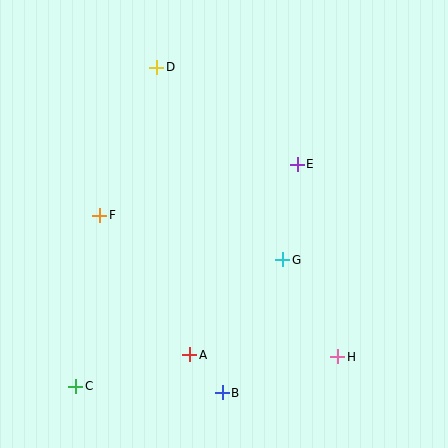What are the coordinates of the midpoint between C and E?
The midpoint between C and E is at (186, 275).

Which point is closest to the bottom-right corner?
Point H is closest to the bottom-right corner.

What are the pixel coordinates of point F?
Point F is at (100, 215).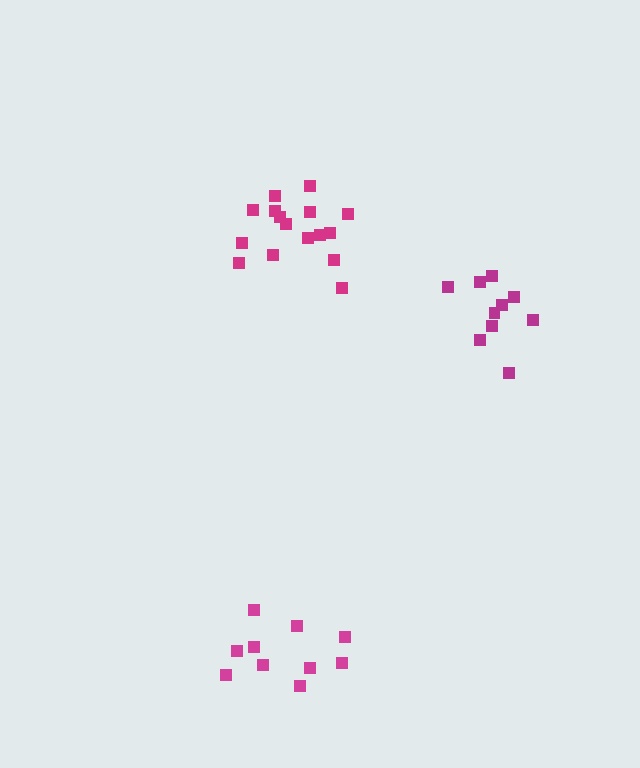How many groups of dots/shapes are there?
There are 3 groups.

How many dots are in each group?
Group 1: 10 dots, Group 2: 16 dots, Group 3: 10 dots (36 total).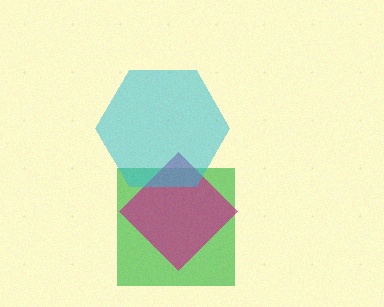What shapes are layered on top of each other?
The layered shapes are: a green square, a magenta diamond, a cyan hexagon.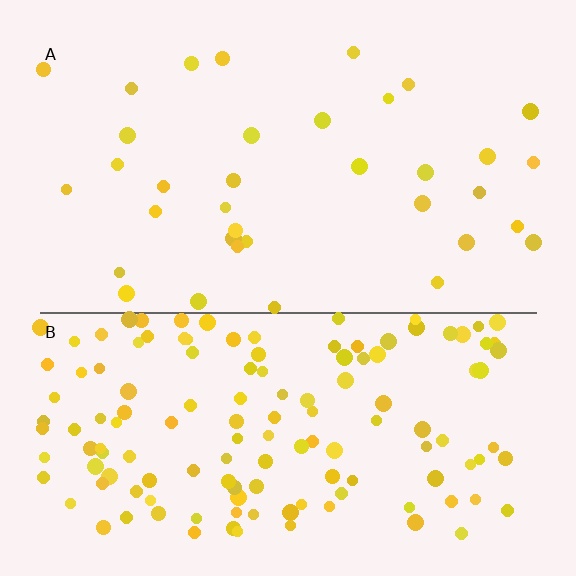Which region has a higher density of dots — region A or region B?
B (the bottom).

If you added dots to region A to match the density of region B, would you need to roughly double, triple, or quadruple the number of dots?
Approximately quadruple.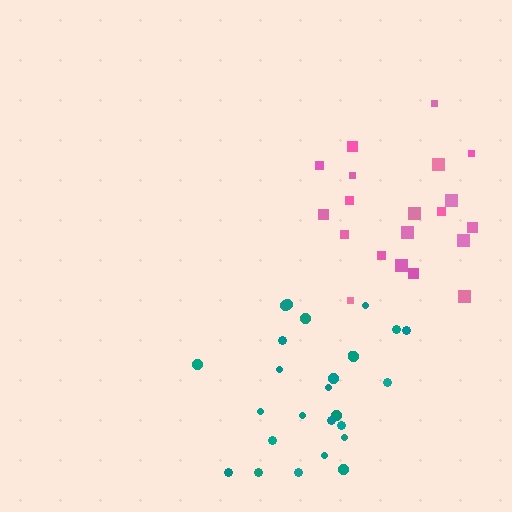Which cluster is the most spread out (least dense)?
Pink.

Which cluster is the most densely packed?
Teal.